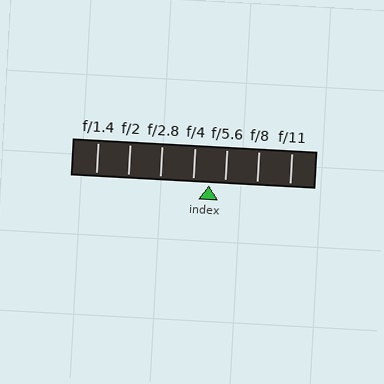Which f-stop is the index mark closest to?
The index mark is closest to f/5.6.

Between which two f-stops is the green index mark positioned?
The index mark is between f/4 and f/5.6.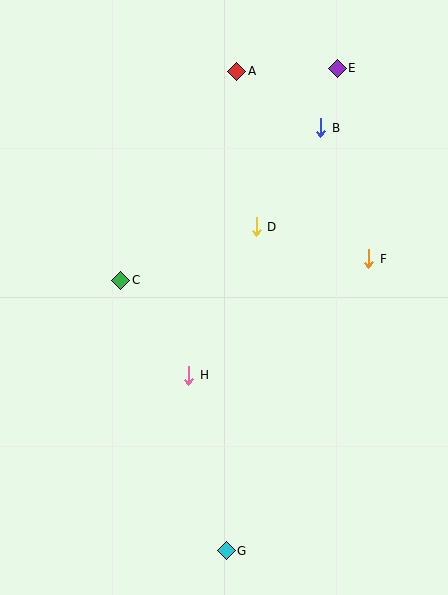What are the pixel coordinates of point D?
Point D is at (256, 227).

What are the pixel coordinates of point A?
Point A is at (237, 71).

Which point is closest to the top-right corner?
Point E is closest to the top-right corner.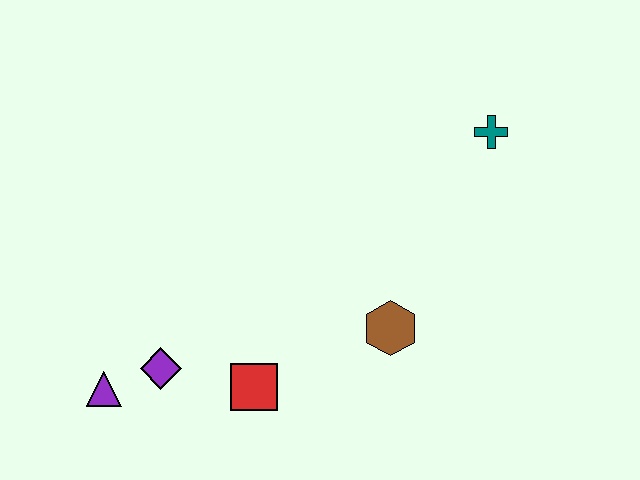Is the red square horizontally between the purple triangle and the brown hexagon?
Yes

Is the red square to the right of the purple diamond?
Yes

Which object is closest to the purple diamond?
The purple triangle is closest to the purple diamond.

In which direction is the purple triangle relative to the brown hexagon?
The purple triangle is to the left of the brown hexagon.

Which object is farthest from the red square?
The teal cross is farthest from the red square.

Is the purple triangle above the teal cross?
No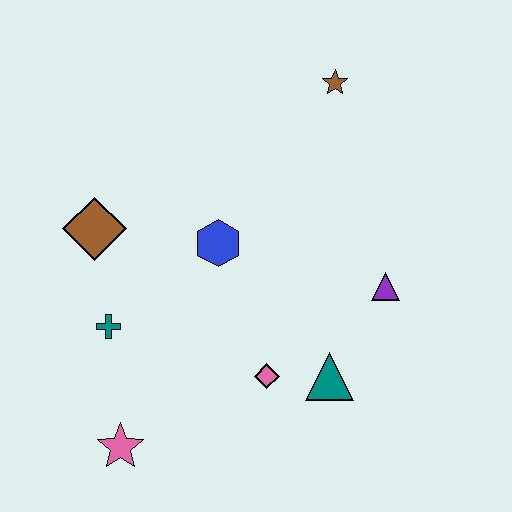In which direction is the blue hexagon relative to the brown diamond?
The blue hexagon is to the right of the brown diamond.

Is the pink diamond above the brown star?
No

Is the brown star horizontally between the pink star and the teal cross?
No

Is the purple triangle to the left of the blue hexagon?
No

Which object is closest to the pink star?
The teal cross is closest to the pink star.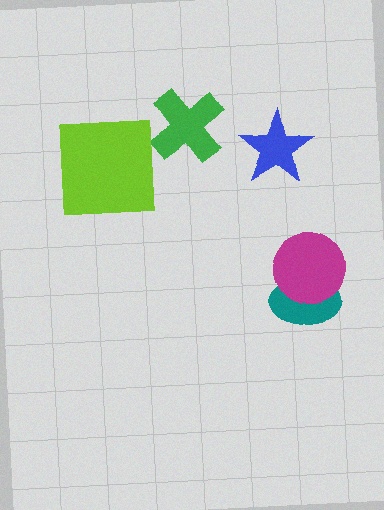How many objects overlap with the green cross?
0 objects overlap with the green cross.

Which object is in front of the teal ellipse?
The magenta circle is in front of the teal ellipse.